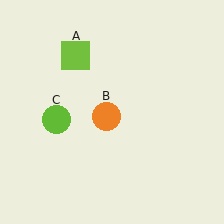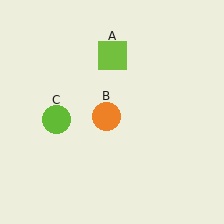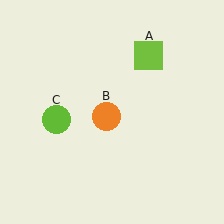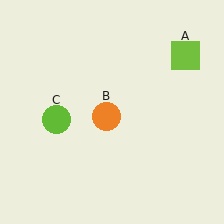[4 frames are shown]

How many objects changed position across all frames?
1 object changed position: lime square (object A).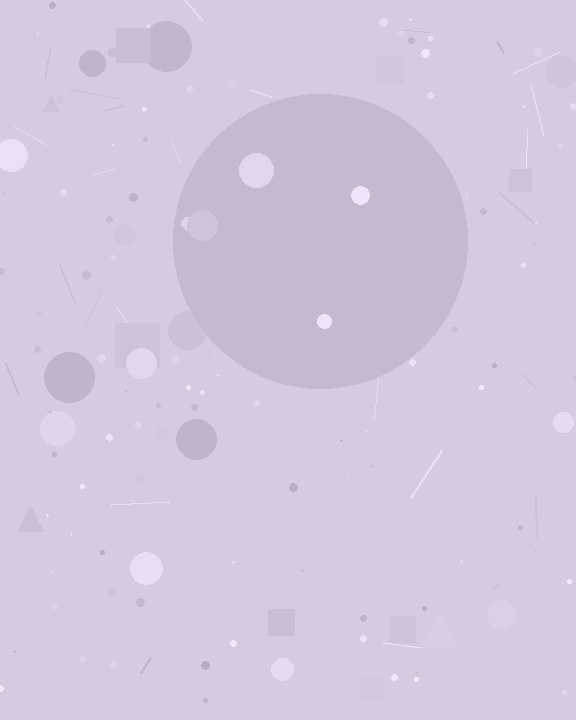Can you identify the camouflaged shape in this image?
The camouflaged shape is a circle.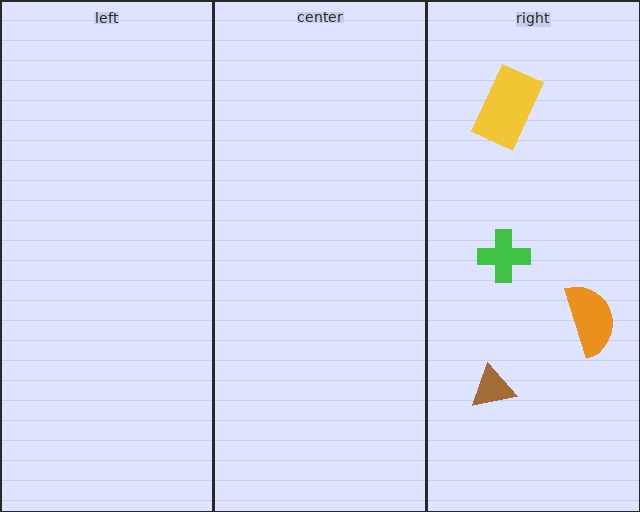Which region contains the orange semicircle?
The right region.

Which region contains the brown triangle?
The right region.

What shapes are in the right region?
The brown triangle, the orange semicircle, the yellow rectangle, the green cross.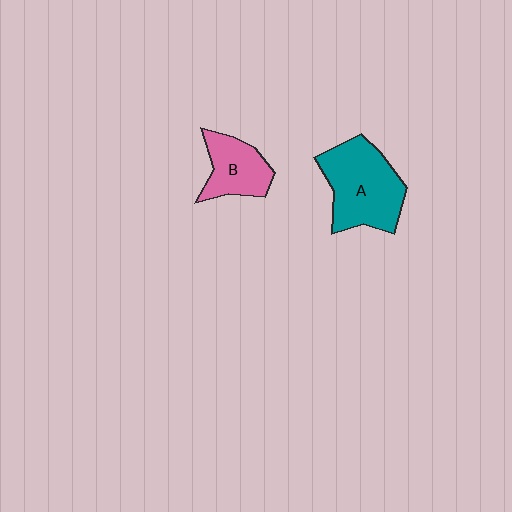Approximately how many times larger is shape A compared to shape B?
Approximately 1.7 times.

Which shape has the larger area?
Shape A (teal).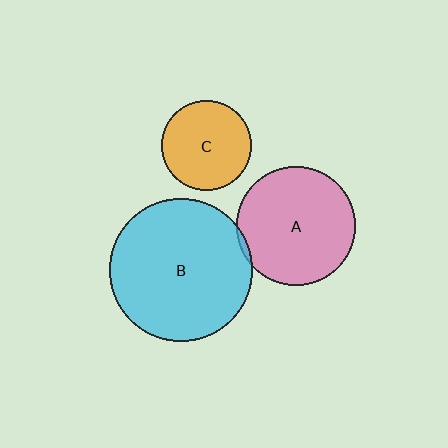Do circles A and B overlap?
Yes.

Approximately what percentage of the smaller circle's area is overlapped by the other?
Approximately 5%.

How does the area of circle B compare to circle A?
Approximately 1.5 times.